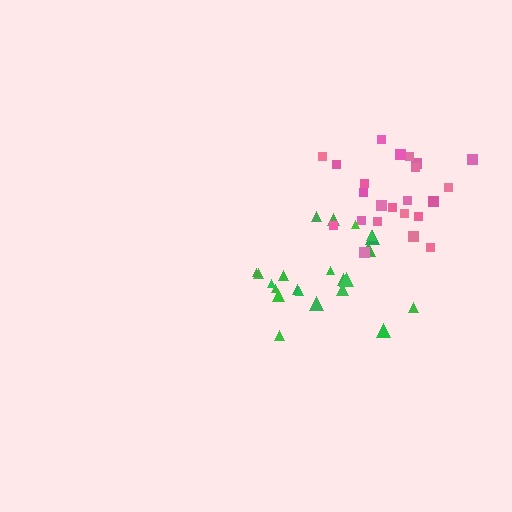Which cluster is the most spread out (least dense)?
Green.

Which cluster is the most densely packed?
Pink.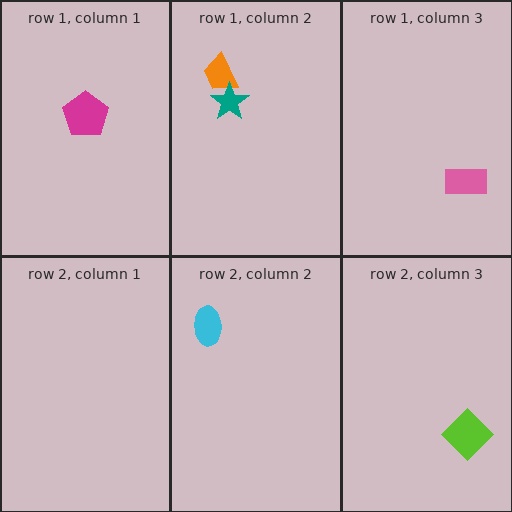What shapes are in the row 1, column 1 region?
The magenta pentagon.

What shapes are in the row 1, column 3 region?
The pink rectangle.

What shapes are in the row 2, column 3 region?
The lime diamond.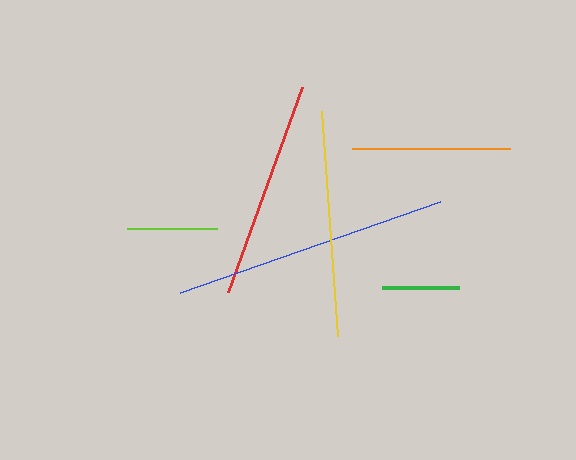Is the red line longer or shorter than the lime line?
The red line is longer than the lime line.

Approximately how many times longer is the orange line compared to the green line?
The orange line is approximately 2.1 times the length of the green line.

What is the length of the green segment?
The green segment is approximately 77 pixels long.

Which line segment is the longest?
The blue line is the longest at approximately 275 pixels.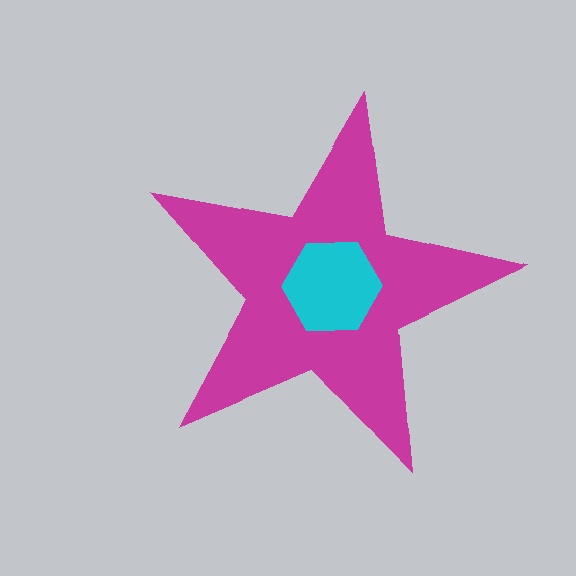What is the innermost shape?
The cyan hexagon.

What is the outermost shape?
The magenta star.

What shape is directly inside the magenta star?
The cyan hexagon.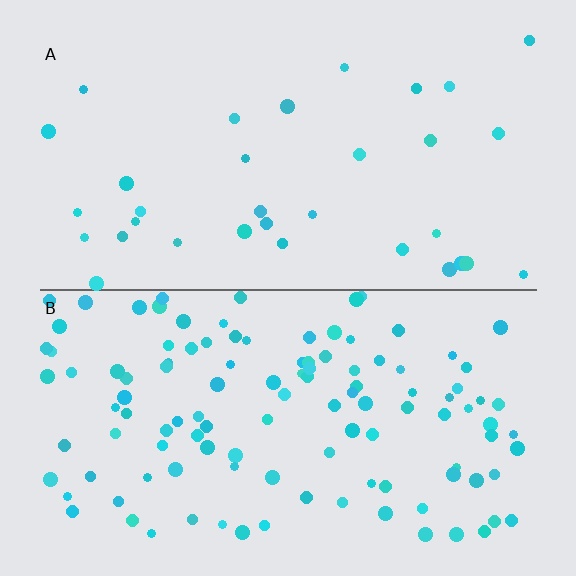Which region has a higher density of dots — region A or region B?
B (the bottom).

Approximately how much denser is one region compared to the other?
Approximately 3.5× — region B over region A.